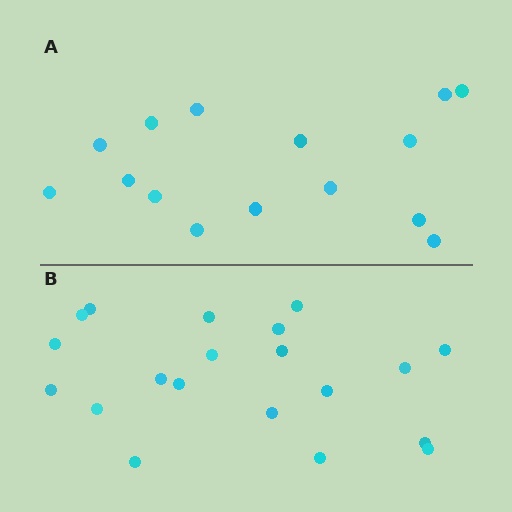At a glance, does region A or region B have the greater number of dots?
Region B (the bottom region) has more dots.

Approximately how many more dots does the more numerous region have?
Region B has about 5 more dots than region A.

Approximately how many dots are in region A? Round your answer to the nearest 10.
About 20 dots. (The exact count is 15, which rounds to 20.)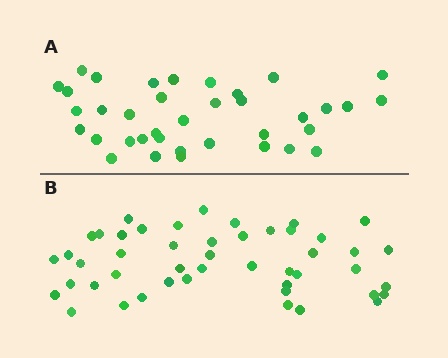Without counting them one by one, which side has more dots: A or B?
Region B (the bottom region) has more dots.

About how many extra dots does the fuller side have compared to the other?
Region B has roughly 10 or so more dots than region A.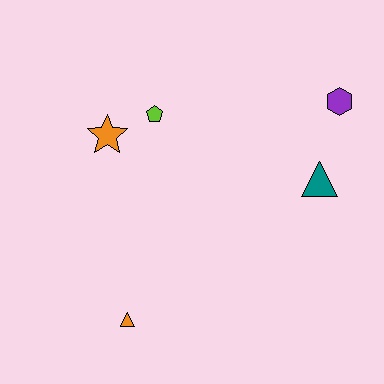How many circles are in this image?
There are no circles.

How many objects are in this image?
There are 5 objects.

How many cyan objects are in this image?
There are no cyan objects.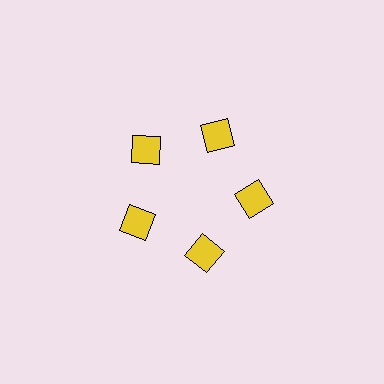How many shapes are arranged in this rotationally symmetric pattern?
There are 5 shapes, arranged in 5 groups of 1.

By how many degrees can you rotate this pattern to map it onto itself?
The pattern maps onto itself every 72 degrees of rotation.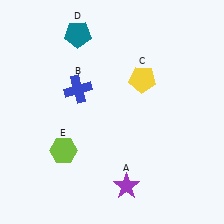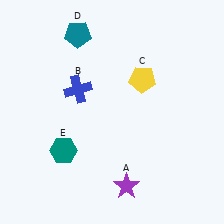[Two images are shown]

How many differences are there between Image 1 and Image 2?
There is 1 difference between the two images.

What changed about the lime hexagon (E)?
In Image 1, E is lime. In Image 2, it changed to teal.